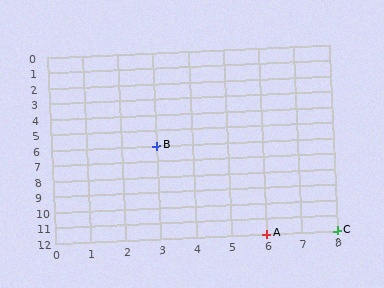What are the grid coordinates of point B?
Point B is at grid coordinates (3, 6).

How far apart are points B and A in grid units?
Points B and A are 3 columns and 6 rows apart (about 6.7 grid units diagonally).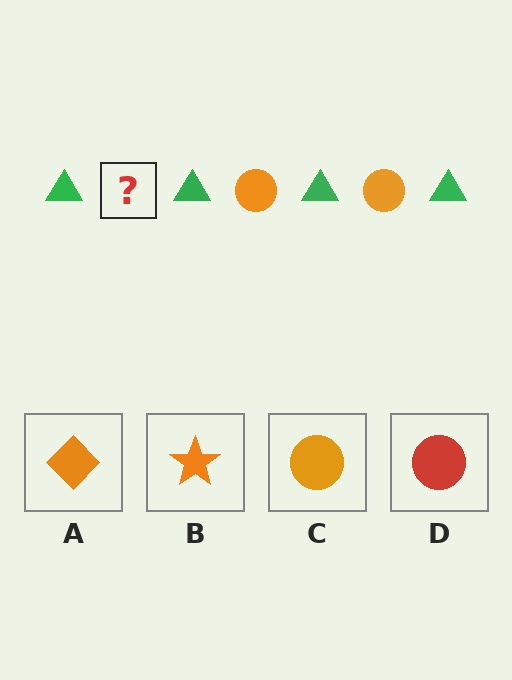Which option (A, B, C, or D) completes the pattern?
C.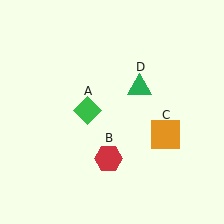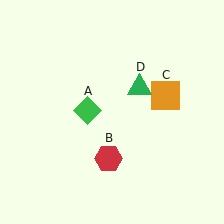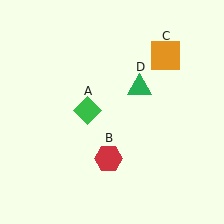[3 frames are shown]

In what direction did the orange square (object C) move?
The orange square (object C) moved up.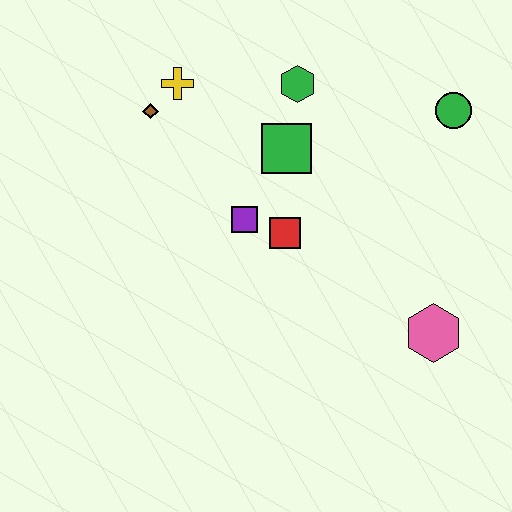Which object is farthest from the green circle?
The brown diamond is farthest from the green circle.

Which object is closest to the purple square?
The red square is closest to the purple square.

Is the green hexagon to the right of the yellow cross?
Yes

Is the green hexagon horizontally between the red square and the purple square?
No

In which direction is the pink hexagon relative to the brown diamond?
The pink hexagon is to the right of the brown diamond.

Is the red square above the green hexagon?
No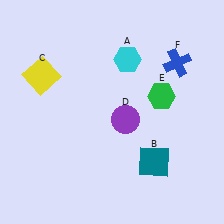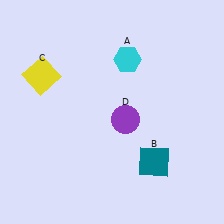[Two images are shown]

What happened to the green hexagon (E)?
The green hexagon (E) was removed in Image 2. It was in the top-right area of Image 1.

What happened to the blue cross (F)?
The blue cross (F) was removed in Image 2. It was in the top-right area of Image 1.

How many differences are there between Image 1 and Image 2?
There are 2 differences between the two images.